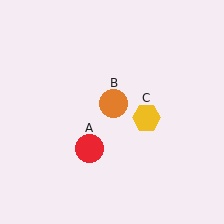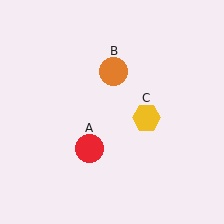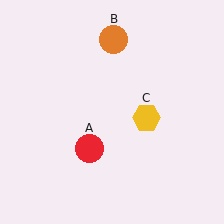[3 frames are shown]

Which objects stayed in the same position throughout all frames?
Red circle (object A) and yellow hexagon (object C) remained stationary.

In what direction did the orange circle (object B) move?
The orange circle (object B) moved up.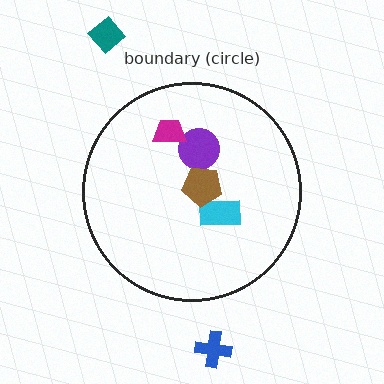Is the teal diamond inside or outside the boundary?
Outside.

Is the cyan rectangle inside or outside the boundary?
Inside.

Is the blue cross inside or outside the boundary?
Outside.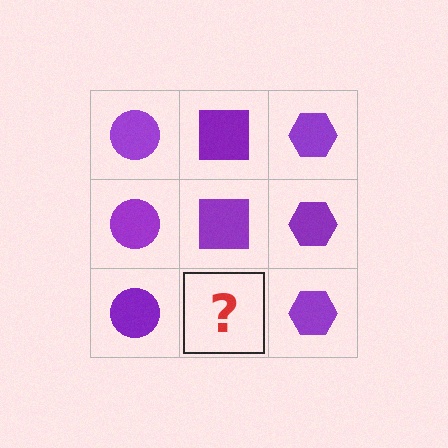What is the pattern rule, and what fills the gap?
The rule is that each column has a consistent shape. The gap should be filled with a purple square.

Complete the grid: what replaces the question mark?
The question mark should be replaced with a purple square.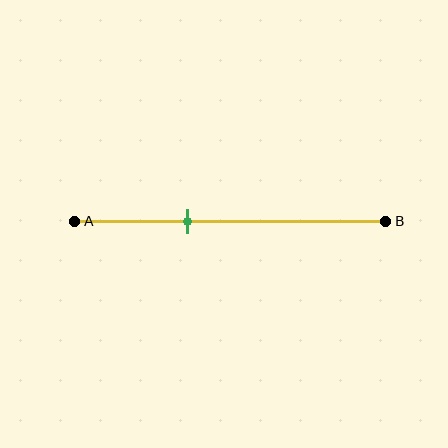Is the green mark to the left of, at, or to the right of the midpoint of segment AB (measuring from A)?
The green mark is to the left of the midpoint of segment AB.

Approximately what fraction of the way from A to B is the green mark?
The green mark is approximately 35% of the way from A to B.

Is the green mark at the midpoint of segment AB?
No, the mark is at about 35% from A, not at the 50% midpoint.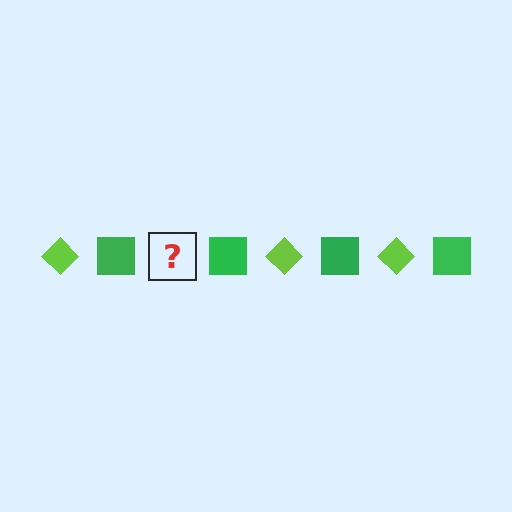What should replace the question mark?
The question mark should be replaced with a lime diamond.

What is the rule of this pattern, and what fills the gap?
The rule is that the pattern alternates between lime diamond and green square. The gap should be filled with a lime diamond.